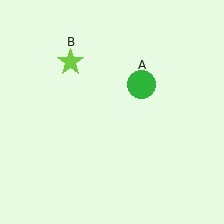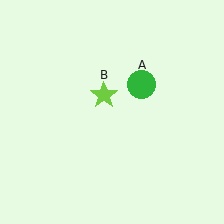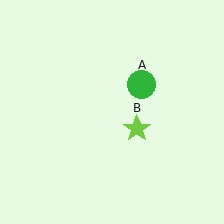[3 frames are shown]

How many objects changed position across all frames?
1 object changed position: lime star (object B).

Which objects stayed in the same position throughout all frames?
Green circle (object A) remained stationary.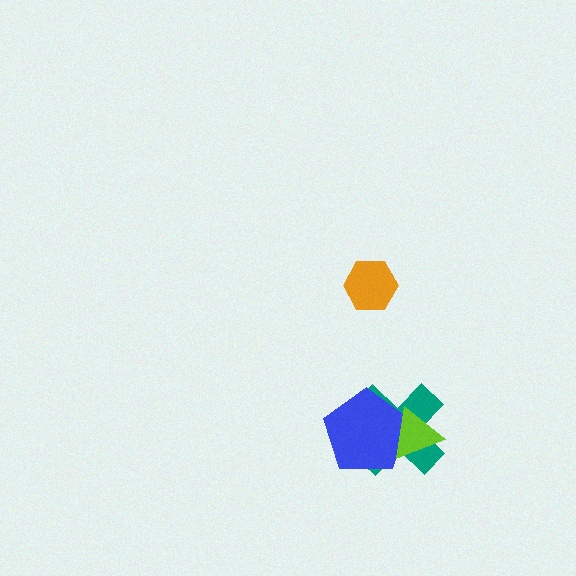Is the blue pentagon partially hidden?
Yes, it is partially covered by another shape.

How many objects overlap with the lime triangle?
2 objects overlap with the lime triangle.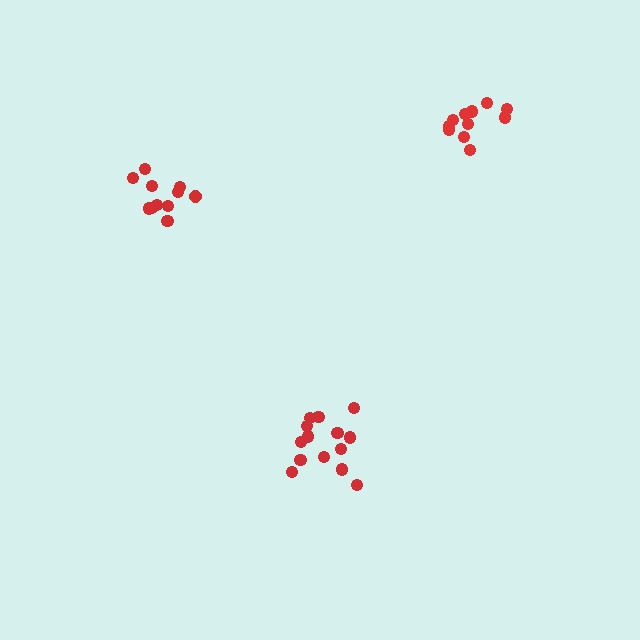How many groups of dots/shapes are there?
There are 3 groups.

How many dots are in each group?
Group 1: 11 dots, Group 2: 14 dots, Group 3: 11 dots (36 total).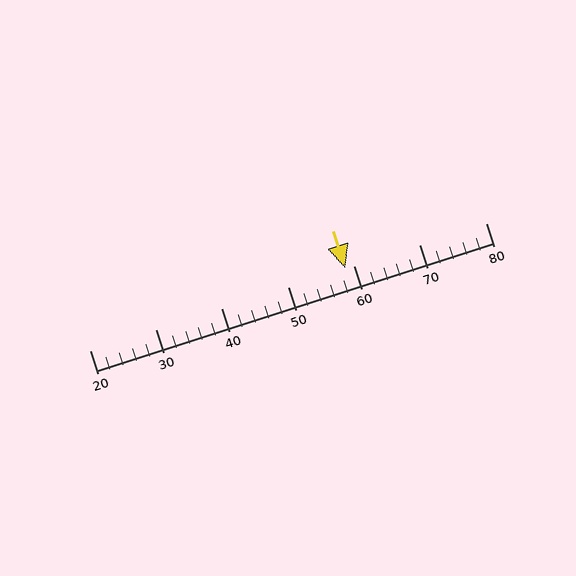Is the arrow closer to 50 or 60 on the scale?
The arrow is closer to 60.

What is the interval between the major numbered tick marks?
The major tick marks are spaced 10 units apart.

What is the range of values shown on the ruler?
The ruler shows values from 20 to 80.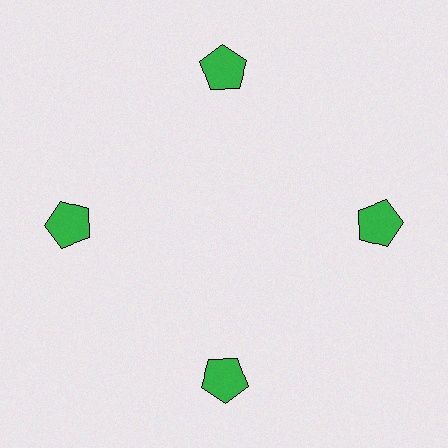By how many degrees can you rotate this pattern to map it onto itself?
The pattern maps onto itself every 90 degrees of rotation.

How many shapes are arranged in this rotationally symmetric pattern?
There are 4 shapes, arranged in 4 groups of 1.